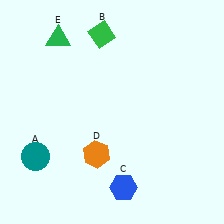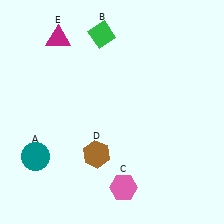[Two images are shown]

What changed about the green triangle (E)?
In Image 1, E is green. In Image 2, it changed to magenta.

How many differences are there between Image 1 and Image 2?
There are 3 differences between the two images.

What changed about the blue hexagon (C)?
In Image 1, C is blue. In Image 2, it changed to pink.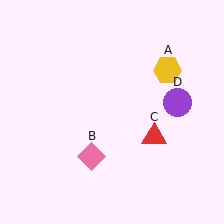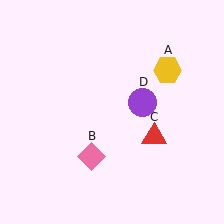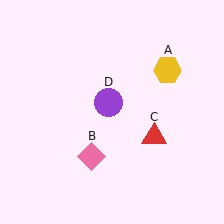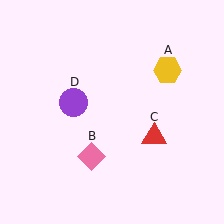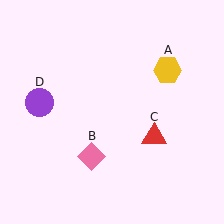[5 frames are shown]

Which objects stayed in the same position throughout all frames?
Yellow hexagon (object A) and pink diamond (object B) and red triangle (object C) remained stationary.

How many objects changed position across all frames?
1 object changed position: purple circle (object D).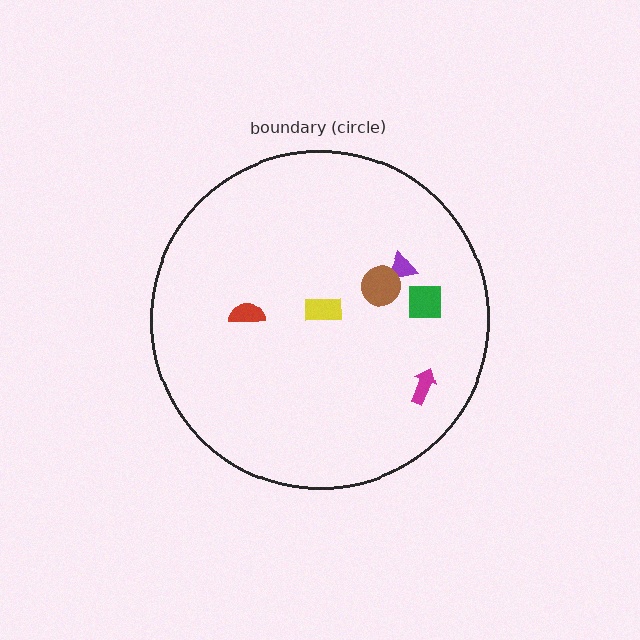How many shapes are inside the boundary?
6 inside, 0 outside.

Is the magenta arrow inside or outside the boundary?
Inside.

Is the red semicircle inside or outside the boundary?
Inside.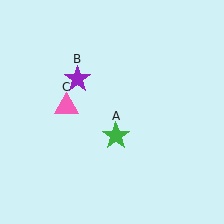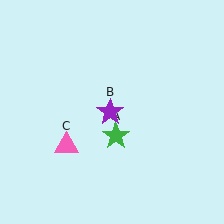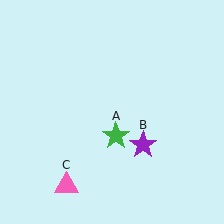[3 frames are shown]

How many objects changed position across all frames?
2 objects changed position: purple star (object B), pink triangle (object C).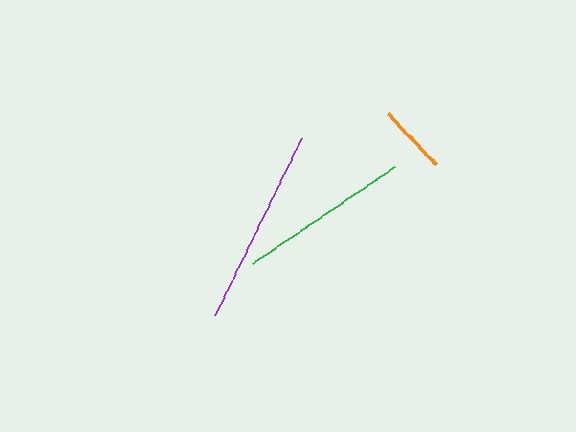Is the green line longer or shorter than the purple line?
The purple line is longer than the green line.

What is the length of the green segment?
The green segment is approximately 171 pixels long.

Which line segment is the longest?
The purple line is the longest at approximately 197 pixels.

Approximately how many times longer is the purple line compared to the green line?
The purple line is approximately 1.2 times the length of the green line.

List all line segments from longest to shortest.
From longest to shortest: purple, green, orange.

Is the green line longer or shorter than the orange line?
The green line is longer than the orange line.